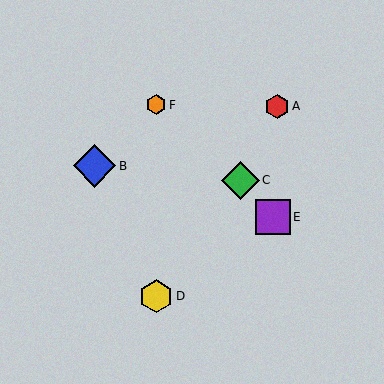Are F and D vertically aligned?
Yes, both are at x≈156.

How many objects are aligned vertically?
2 objects (D, F) are aligned vertically.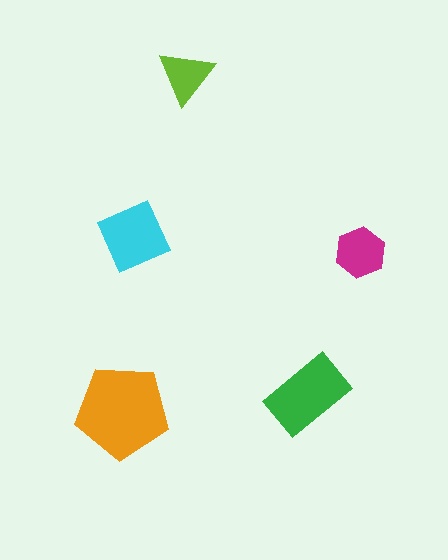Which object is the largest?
The orange pentagon.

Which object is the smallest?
The lime triangle.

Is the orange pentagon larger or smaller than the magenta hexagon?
Larger.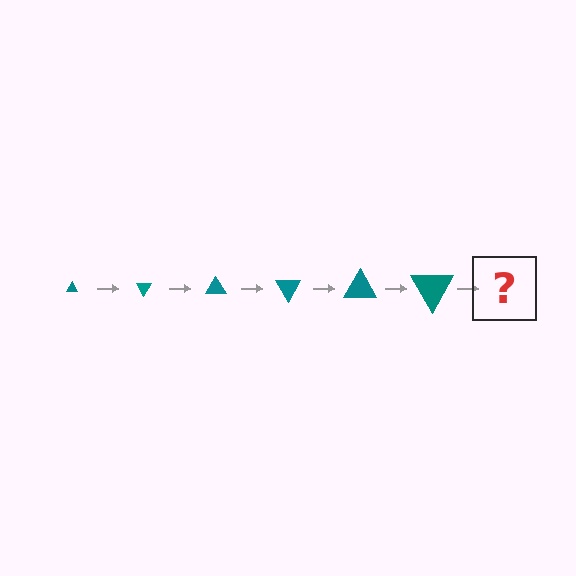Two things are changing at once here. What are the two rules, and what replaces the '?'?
The two rules are that the triangle grows larger each step and it rotates 60 degrees each step. The '?' should be a triangle, larger than the previous one and rotated 360 degrees from the start.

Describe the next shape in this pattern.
It should be a triangle, larger than the previous one and rotated 360 degrees from the start.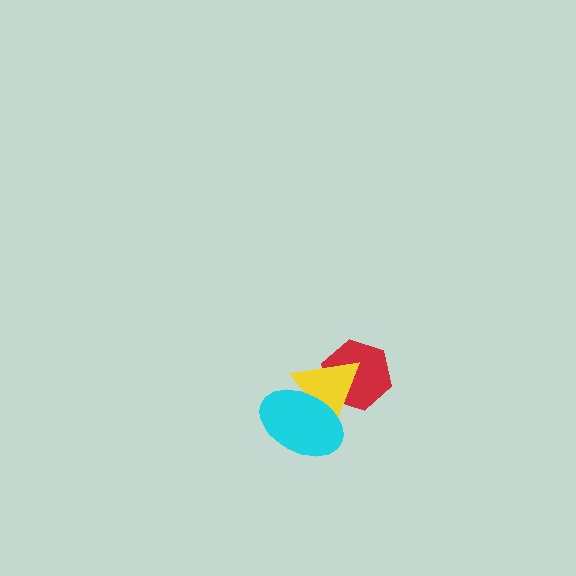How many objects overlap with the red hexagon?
2 objects overlap with the red hexagon.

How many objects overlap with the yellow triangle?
2 objects overlap with the yellow triangle.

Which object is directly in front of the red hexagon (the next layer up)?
The yellow triangle is directly in front of the red hexagon.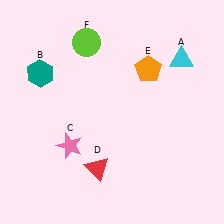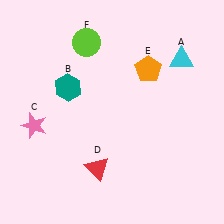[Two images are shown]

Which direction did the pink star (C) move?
The pink star (C) moved left.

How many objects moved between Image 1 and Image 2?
2 objects moved between the two images.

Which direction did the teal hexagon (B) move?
The teal hexagon (B) moved right.